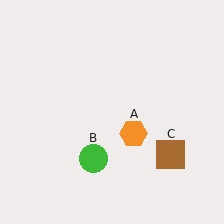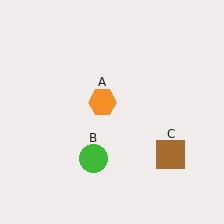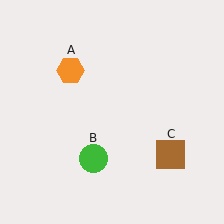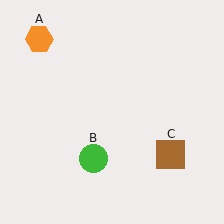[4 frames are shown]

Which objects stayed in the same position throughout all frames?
Green circle (object B) and brown square (object C) remained stationary.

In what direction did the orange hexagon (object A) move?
The orange hexagon (object A) moved up and to the left.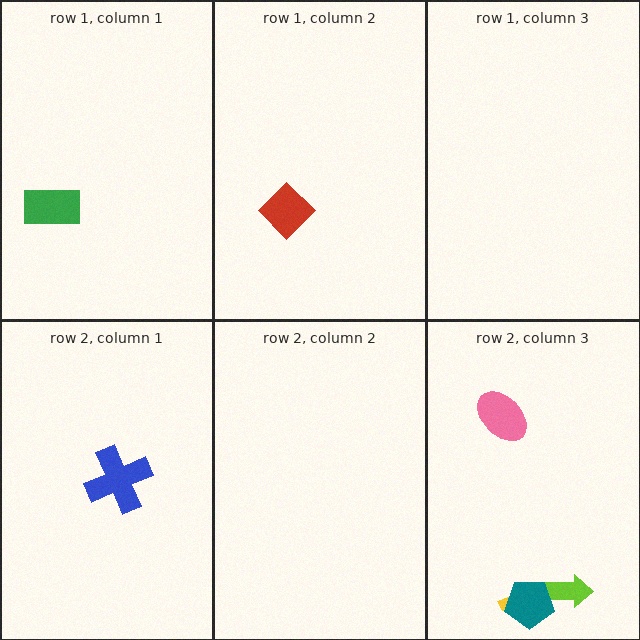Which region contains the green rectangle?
The row 1, column 1 region.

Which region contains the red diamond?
The row 1, column 2 region.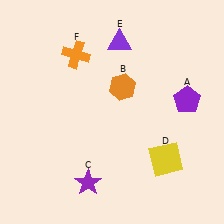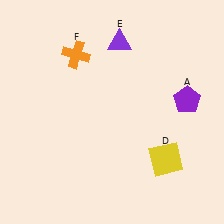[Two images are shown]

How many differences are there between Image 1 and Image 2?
There are 2 differences between the two images.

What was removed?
The orange hexagon (B), the purple star (C) were removed in Image 2.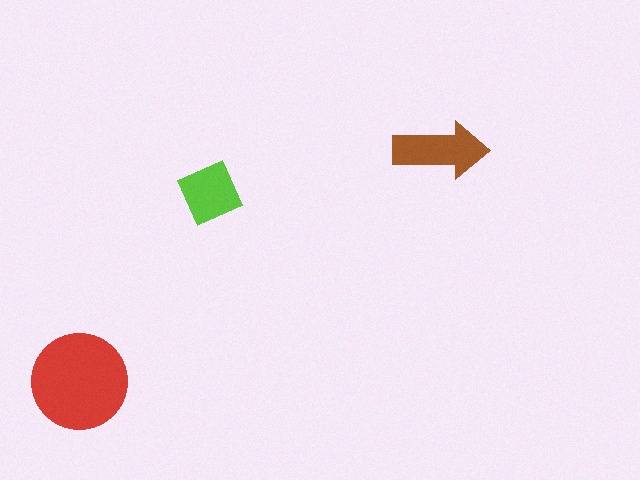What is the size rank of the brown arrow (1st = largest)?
2nd.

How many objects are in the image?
There are 3 objects in the image.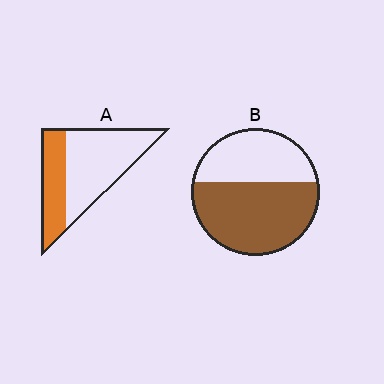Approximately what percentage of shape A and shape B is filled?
A is approximately 35% and B is approximately 60%.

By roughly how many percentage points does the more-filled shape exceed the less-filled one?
By roughly 25 percentage points (B over A).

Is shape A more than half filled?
No.